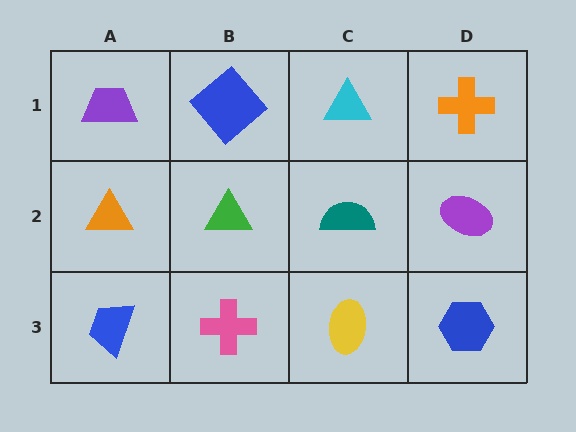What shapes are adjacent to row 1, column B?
A green triangle (row 2, column B), a purple trapezoid (row 1, column A), a cyan triangle (row 1, column C).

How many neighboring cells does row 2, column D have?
3.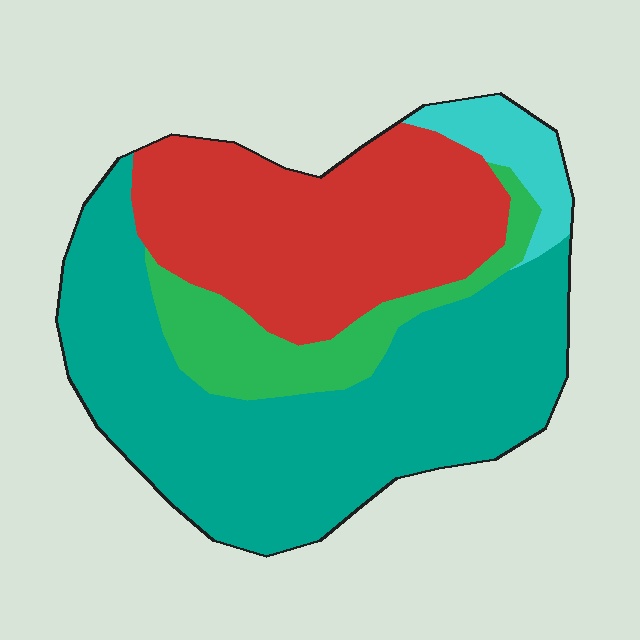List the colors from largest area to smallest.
From largest to smallest: teal, red, green, cyan.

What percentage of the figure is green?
Green takes up less than a sixth of the figure.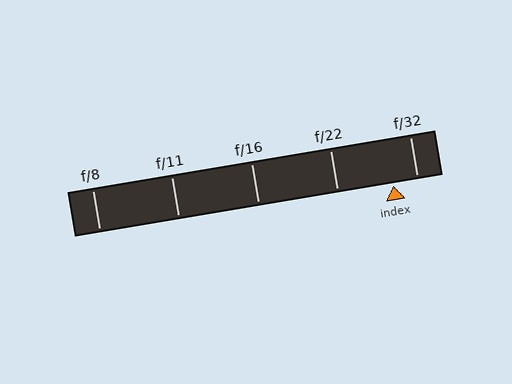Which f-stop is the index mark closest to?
The index mark is closest to f/32.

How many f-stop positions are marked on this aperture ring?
There are 5 f-stop positions marked.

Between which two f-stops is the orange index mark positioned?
The index mark is between f/22 and f/32.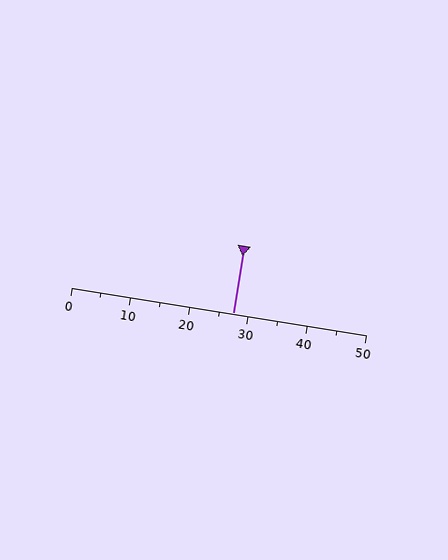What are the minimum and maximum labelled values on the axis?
The axis runs from 0 to 50.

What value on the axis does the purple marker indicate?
The marker indicates approximately 27.5.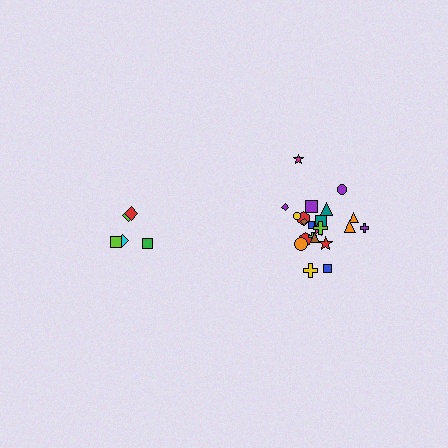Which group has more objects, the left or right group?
The right group.